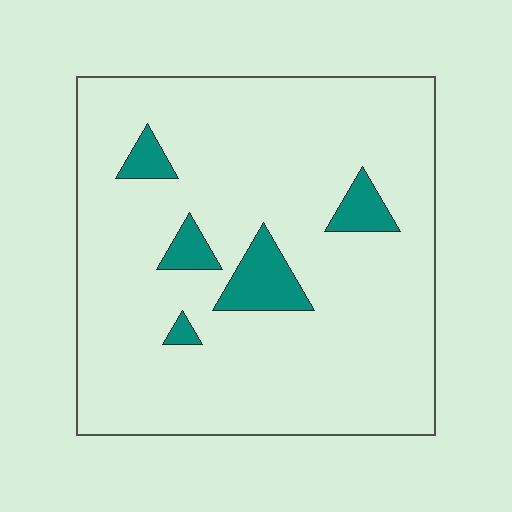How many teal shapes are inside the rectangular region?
5.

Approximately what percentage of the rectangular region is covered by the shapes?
Approximately 10%.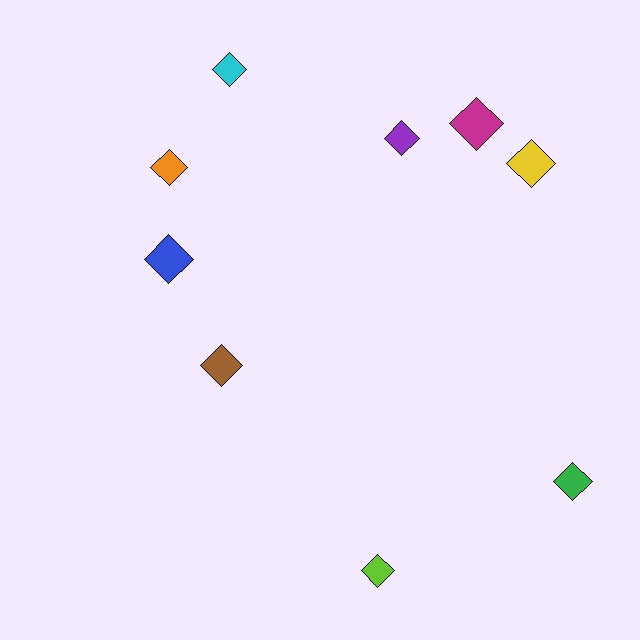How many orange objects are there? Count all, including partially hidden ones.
There is 1 orange object.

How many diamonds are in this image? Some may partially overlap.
There are 9 diamonds.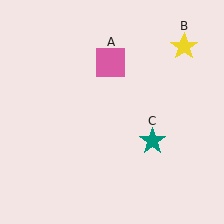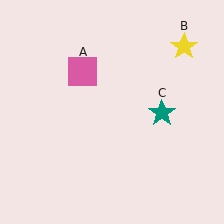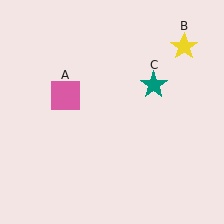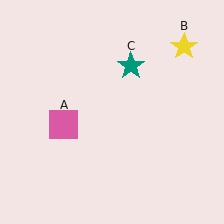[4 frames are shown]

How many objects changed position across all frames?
2 objects changed position: pink square (object A), teal star (object C).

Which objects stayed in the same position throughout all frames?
Yellow star (object B) remained stationary.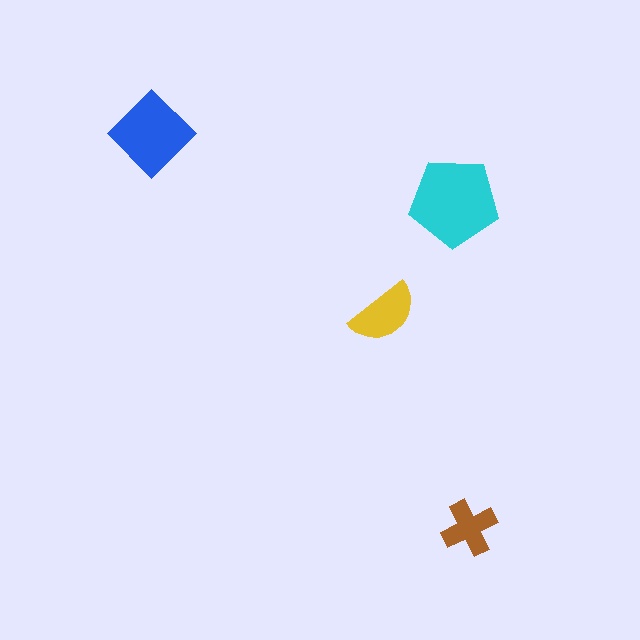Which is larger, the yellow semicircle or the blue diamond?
The blue diamond.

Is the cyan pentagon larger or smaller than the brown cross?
Larger.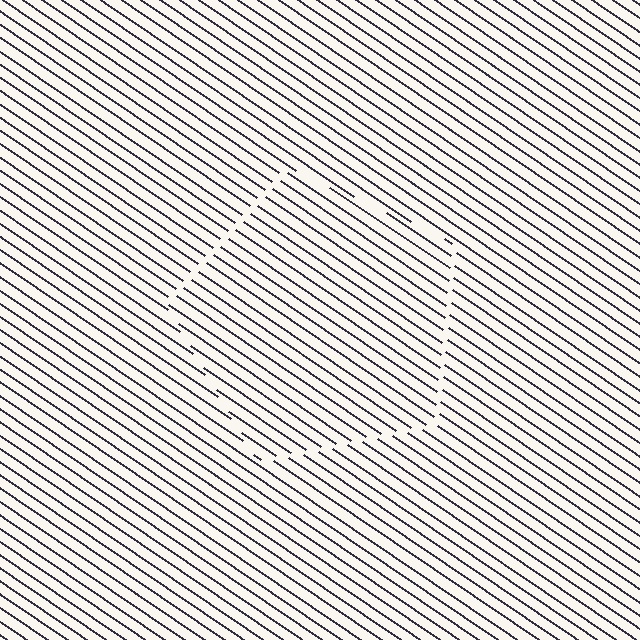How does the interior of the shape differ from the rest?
The interior of the shape contains the same grating, shifted by half a period — the contour is defined by the phase discontinuity where line-ends from the inner and outer gratings abut.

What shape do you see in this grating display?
An illusory pentagon. The interior of the shape contains the same grating, shifted by half a period — the contour is defined by the phase discontinuity where line-ends from the inner and outer gratings abut.